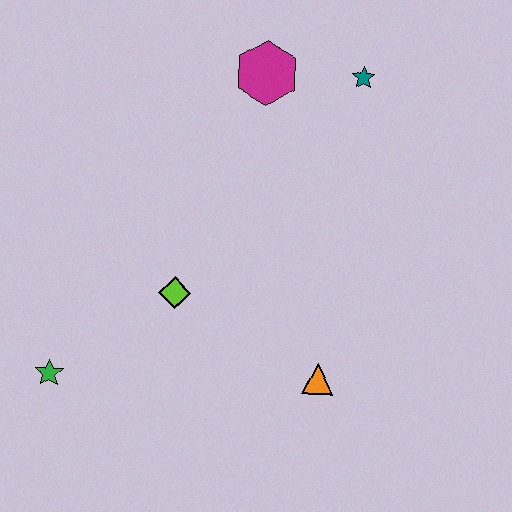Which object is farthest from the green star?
The teal star is farthest from the green star.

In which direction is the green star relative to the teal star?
The green star is below the teal star.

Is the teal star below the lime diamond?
No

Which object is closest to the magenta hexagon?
The teal star is closest to the magenta hexagon.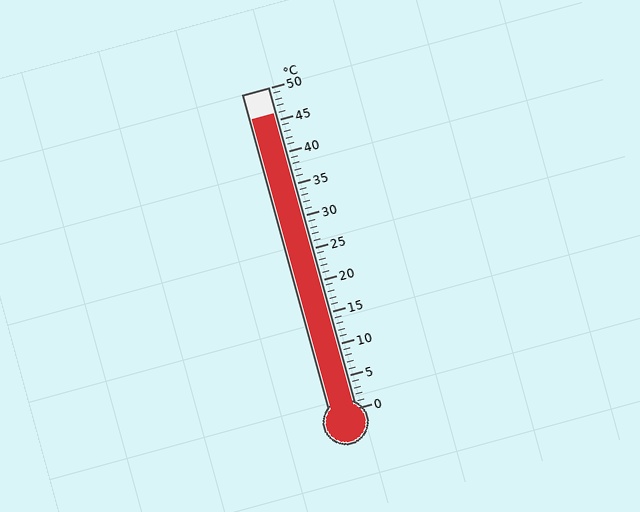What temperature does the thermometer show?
The thermometer shows approximately 46°C.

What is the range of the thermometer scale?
The thermometer scale ranges from 0°C to 50°C.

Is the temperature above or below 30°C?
The temperature is above 30°C.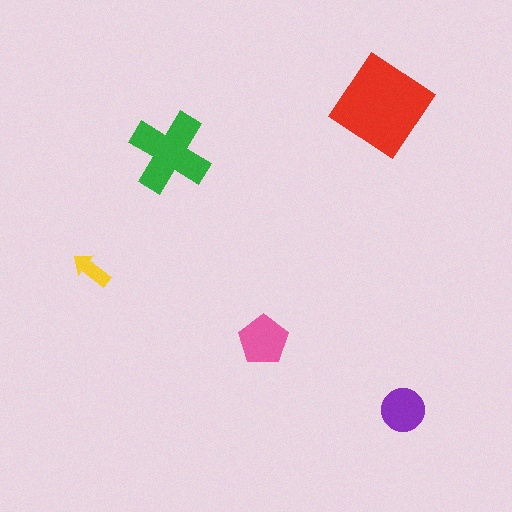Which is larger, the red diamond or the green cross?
The red diamond.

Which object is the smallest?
The yellow arrow.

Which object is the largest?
The red diamond.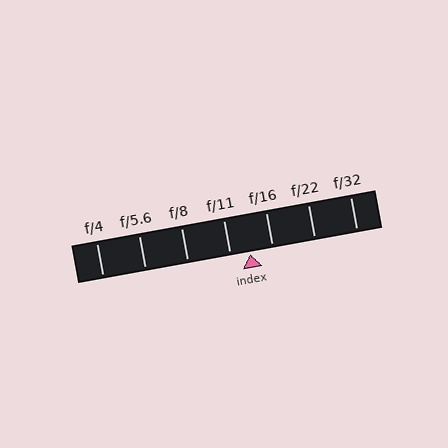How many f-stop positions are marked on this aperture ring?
There are 7 f-stop positions marked.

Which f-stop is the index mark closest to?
The index mark is closest to f/11.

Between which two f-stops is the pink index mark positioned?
The index mark is between f/11 and f/16.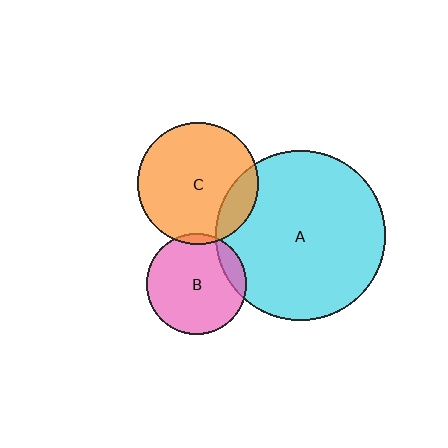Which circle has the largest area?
Circle A (cyan).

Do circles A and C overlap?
Yes.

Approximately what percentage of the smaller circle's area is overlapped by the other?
Approximately 15%.